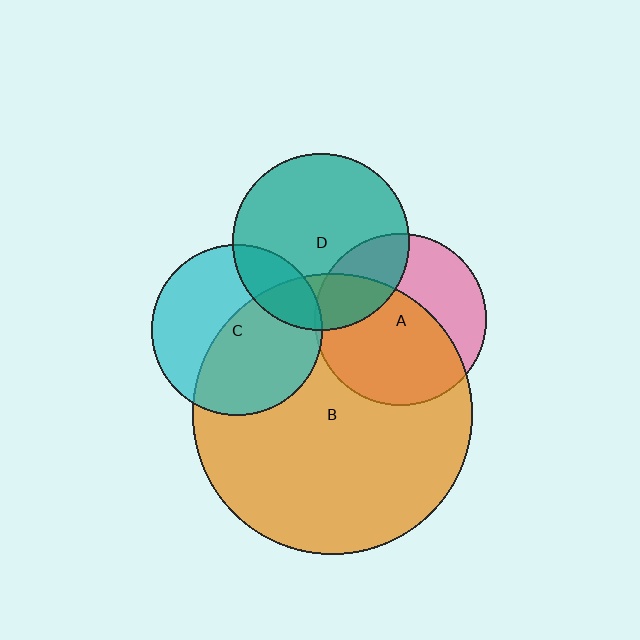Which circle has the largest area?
Circle B (orange).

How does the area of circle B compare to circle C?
Approximately 2.7 times.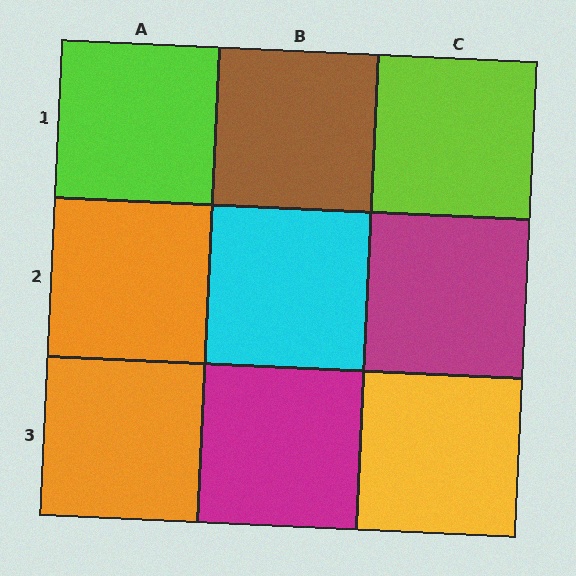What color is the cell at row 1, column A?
Lime.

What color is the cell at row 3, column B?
Magenta.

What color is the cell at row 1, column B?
Brown.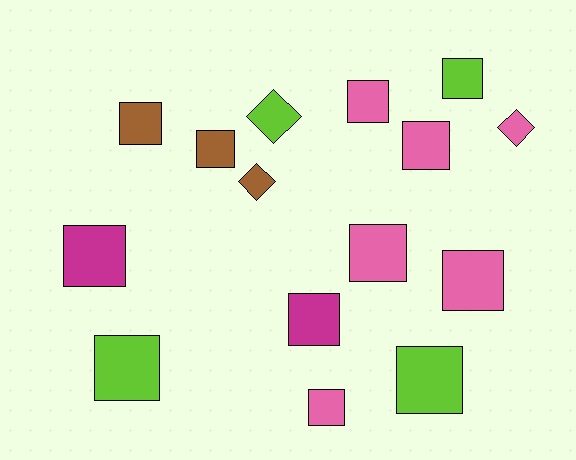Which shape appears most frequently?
Square, with 12 objects.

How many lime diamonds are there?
There is 1 lime diamond.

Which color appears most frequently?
Pink, with 6 objects.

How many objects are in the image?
There are 15 objects.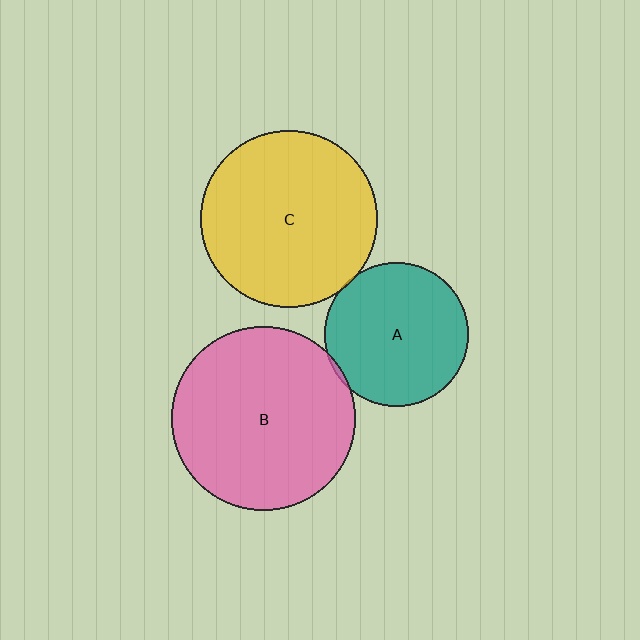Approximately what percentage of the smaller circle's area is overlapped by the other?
Approximately 5%.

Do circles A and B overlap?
Yes.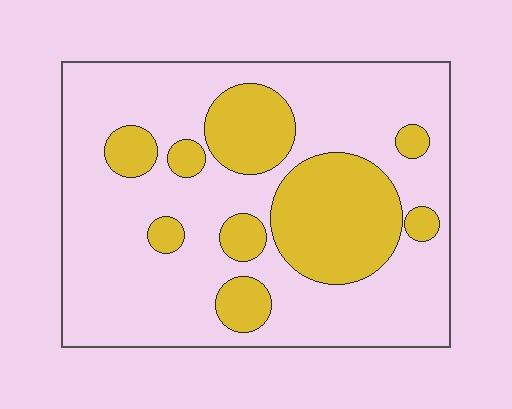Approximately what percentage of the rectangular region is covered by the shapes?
Approximately 30%.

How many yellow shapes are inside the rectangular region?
9.